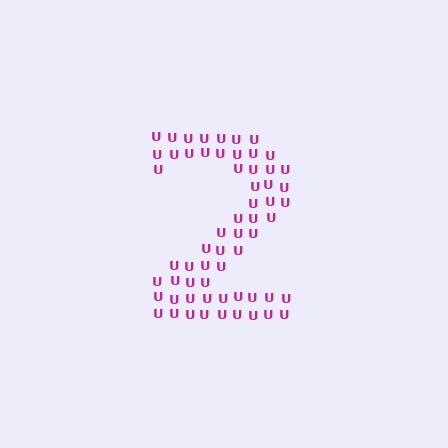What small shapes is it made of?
It is made of small letter U's.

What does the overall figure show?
The overall figure shows the digit 2.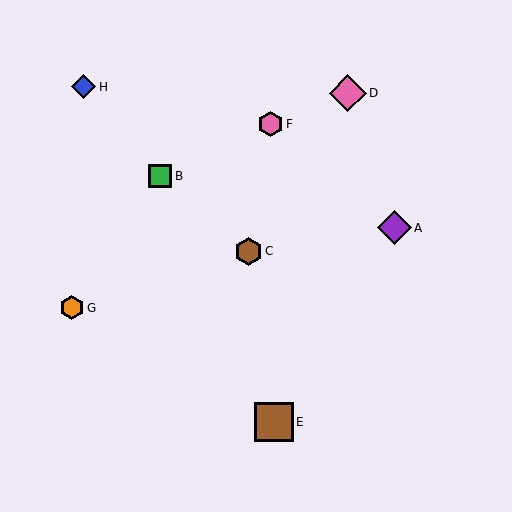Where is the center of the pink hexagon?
The center of the pink hexagon is at (271, 124).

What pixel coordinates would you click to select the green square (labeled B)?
Click at (160, 176) to select the green square B.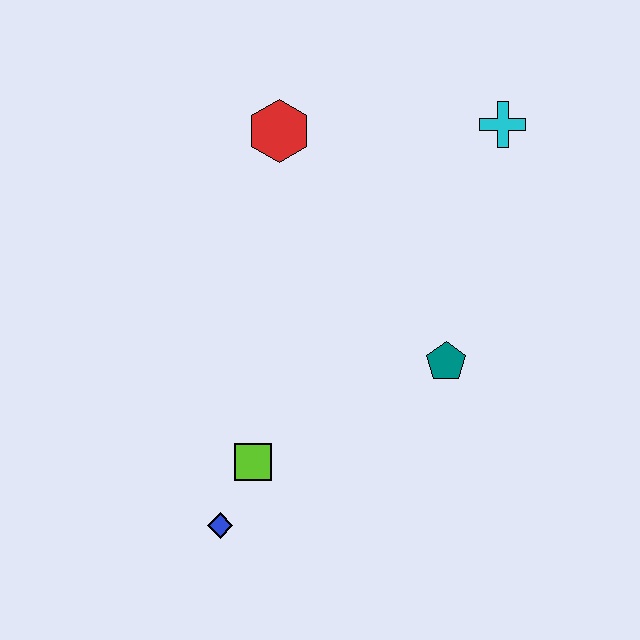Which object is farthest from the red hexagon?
The blue diamond is farthest from the red hexagon.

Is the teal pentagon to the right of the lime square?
Yes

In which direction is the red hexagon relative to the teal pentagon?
The red hexagon is above the teal pentagon.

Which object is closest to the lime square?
The blue diamond is closest to the lime square.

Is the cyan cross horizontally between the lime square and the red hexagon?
No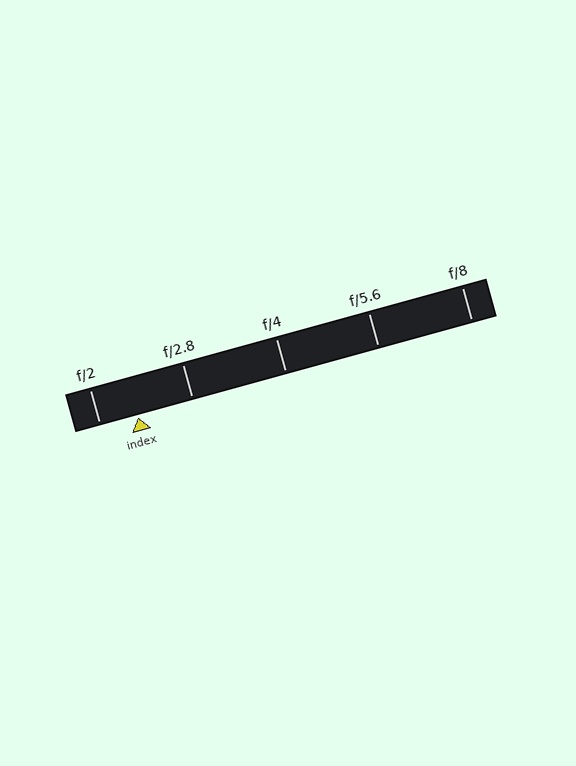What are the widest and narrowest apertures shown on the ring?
The widest aperture shown is f/2 and the narrowest is f/8.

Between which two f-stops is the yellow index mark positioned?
The index mark is between f/2 and f/2.8.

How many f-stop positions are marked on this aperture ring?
There are 5 f-stop positions marked.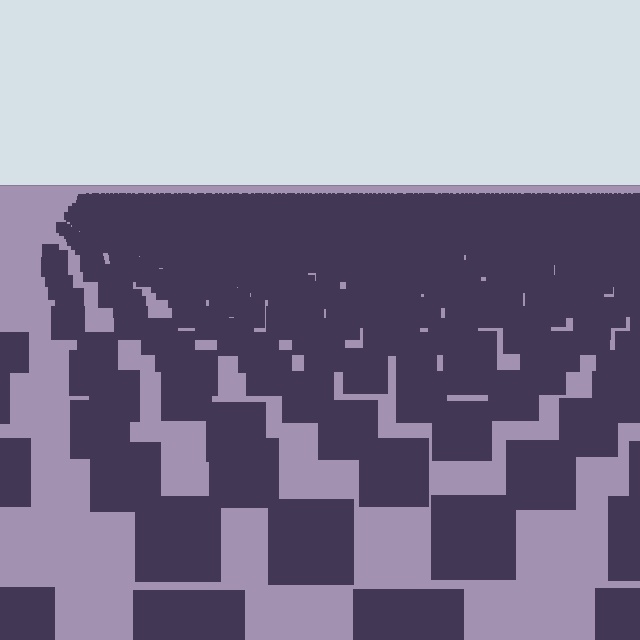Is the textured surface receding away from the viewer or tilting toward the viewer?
The surface is receding away from the viewer. Texture elements get smaller and denser toward the top.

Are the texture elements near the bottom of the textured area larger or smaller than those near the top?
Larger. Near the bottom, elements are closer to the viewer and appear at a bigger on-screen size.